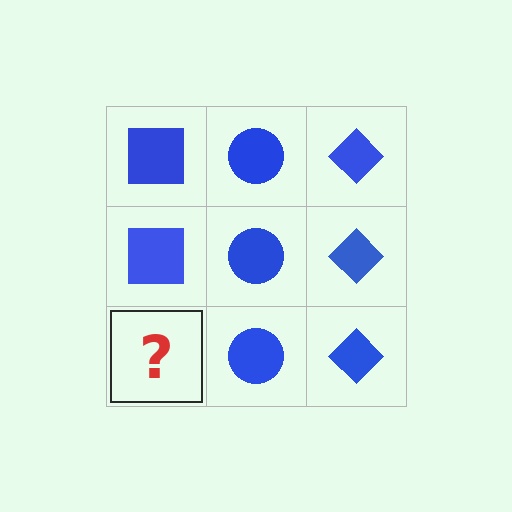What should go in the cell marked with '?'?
The missing cell should contain a blue square.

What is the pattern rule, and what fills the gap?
The rule is that each column has a consistent shape. The gap should be filled with a blue square.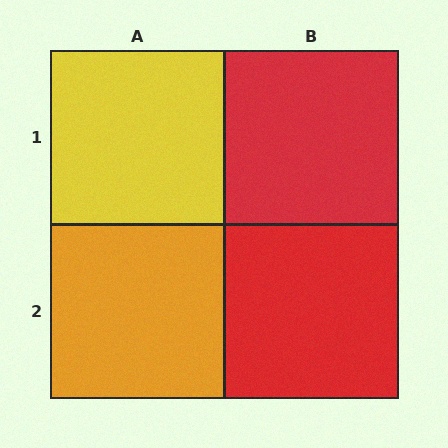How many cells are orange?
1 cell is orange.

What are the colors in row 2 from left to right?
Orange, red.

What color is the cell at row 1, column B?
Red.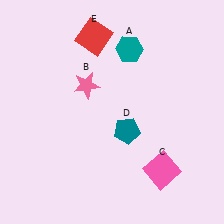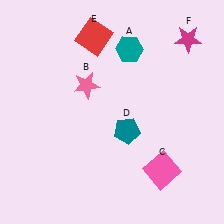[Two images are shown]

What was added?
A magenta star (F) was added in Image 2.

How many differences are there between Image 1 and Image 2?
There is 1 difference between the two images.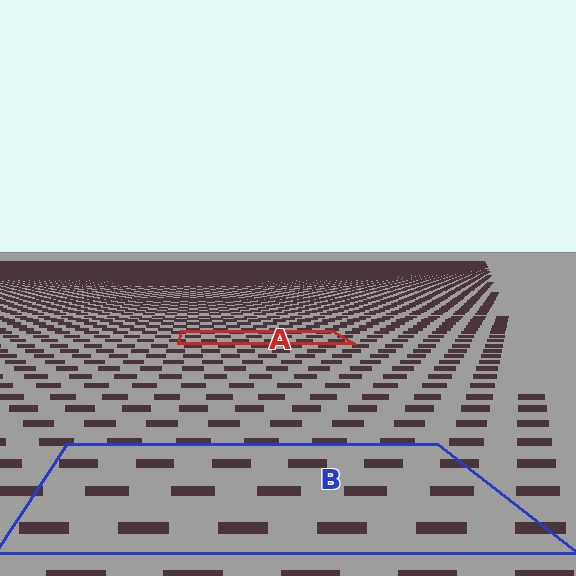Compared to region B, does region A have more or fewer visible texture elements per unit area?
Region A has more texture elements per unit area — they are packed more densely because it is farther away.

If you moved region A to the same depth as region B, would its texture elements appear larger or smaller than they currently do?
They would appear larger. At a closer depth, the same texture elements are projected at a bigger on-screen size.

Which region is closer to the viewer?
Region B is closer. The texture elements there are larger and more spread out.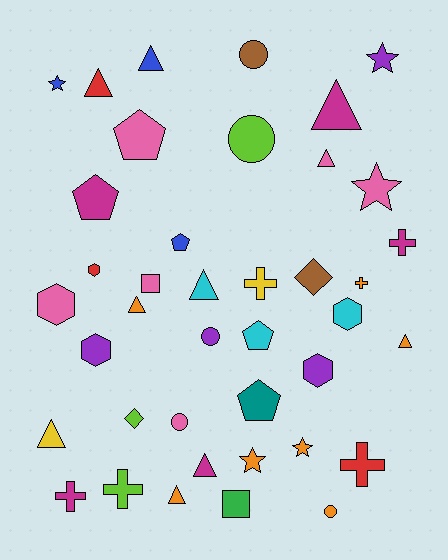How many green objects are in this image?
There is 1 green object.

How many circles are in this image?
There are 5 circles.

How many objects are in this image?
There are 40 objects.